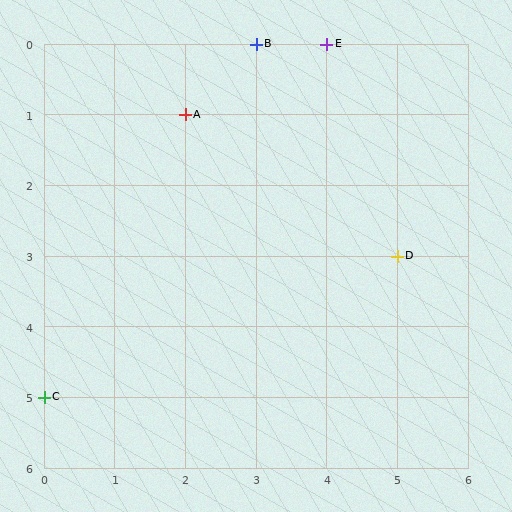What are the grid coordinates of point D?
Point D is at grid coordinates (5, 3).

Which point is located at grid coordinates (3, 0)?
Point B is at (3, 0).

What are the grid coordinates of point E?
Point E is at grid coordinates (4, 0).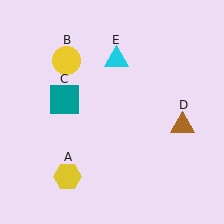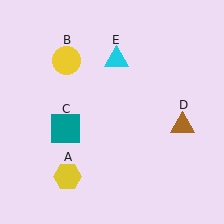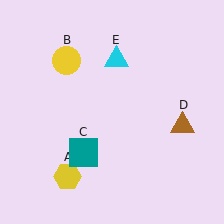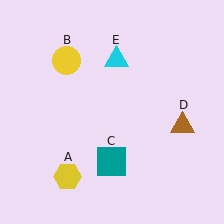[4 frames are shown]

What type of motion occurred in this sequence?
The teal square (object C) rotated counterclockwise around the center of the scene.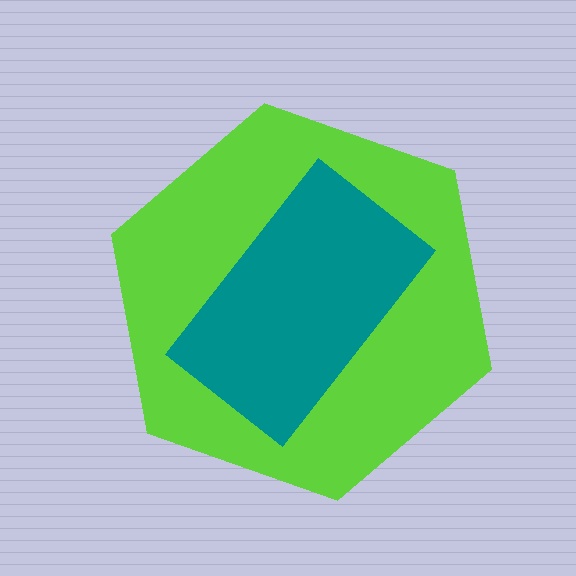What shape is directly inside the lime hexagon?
The teal rectangle.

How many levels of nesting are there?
2.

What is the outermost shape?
The lime hexagon.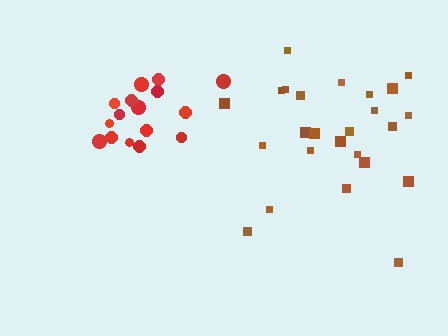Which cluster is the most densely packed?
Red.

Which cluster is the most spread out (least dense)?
Brown.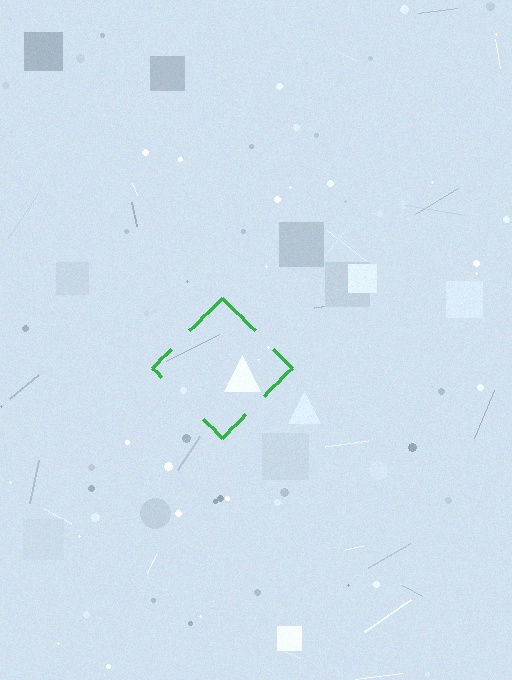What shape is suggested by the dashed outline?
The dashed outline suggests a diamond.